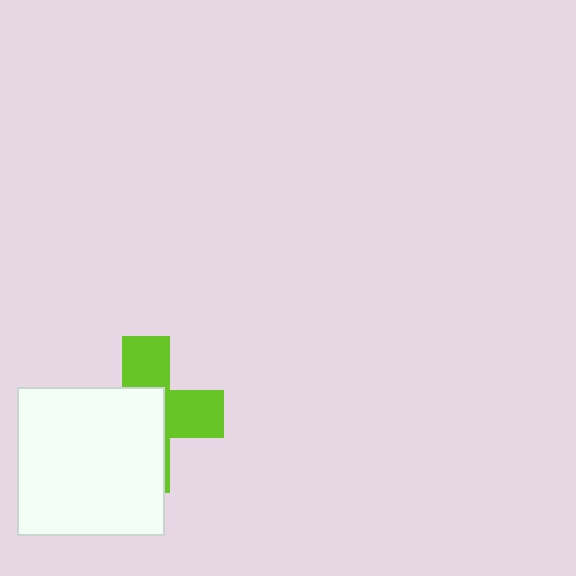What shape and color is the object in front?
The object in front is a white square.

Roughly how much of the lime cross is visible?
A small part of it is visible (roughly 43%).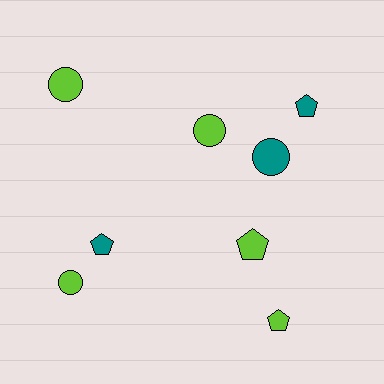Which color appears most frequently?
Lime, with 5 objects.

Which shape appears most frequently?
Pentagon, with 4 objects.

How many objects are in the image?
There are 8 objects.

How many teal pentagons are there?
There are 2 teal pentagons.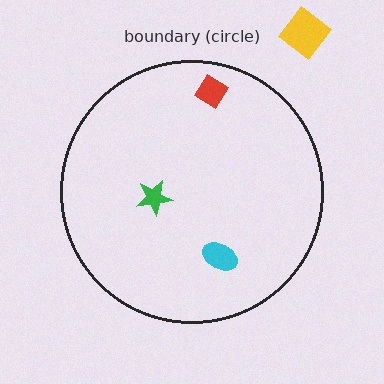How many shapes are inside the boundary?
3 inside, 1 outside.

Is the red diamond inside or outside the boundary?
Inside.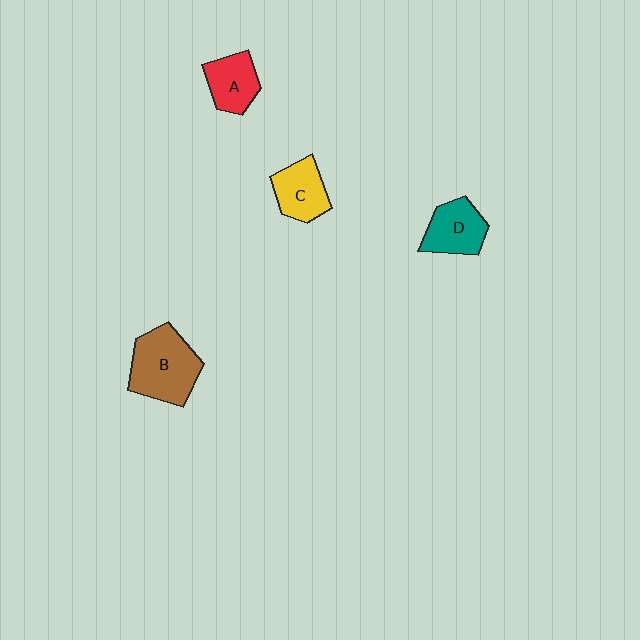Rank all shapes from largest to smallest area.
From largest to smallest: B (brown), D (teal), C (yellow), A (red).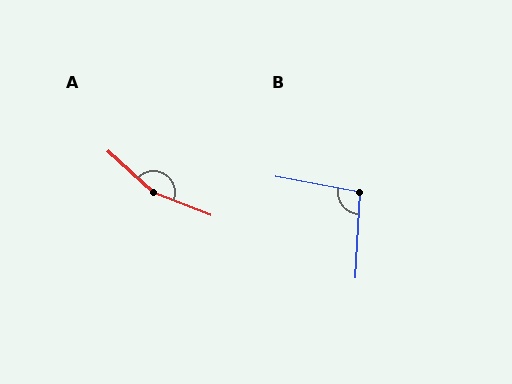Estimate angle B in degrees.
Approximately 97 degrees.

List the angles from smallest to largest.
B (97°), A (159°).